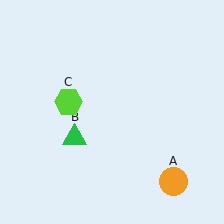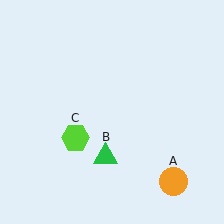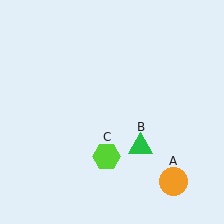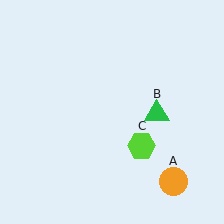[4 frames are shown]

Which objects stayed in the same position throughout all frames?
Orange circle (object A) remained stationary.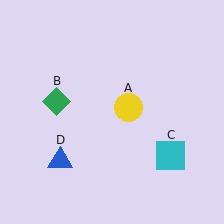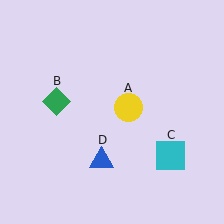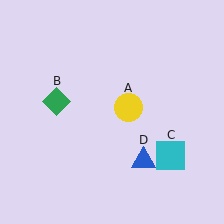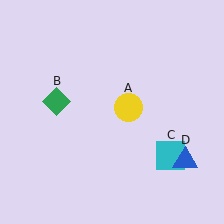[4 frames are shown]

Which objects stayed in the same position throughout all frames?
Yellow circle (object A) and green diamond (object B) and cyan square (object C) remained stationary.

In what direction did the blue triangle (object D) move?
The blue triangle (object D) moved right.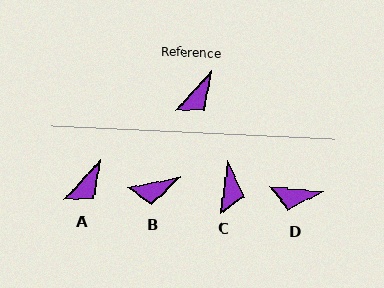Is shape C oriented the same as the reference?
No, it is off by about 35 degrees.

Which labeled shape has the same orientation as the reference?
A.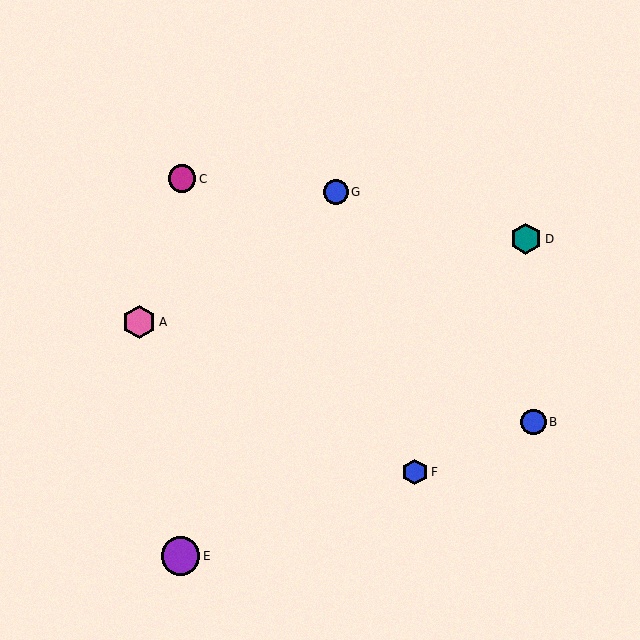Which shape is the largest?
The purple circle (labeled E) is the largest.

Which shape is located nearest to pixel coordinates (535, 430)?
The blue circle (labeled B) at (534, 422) is nearest to that location.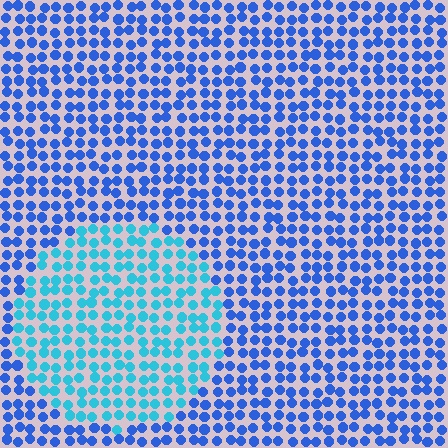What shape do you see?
I see a circle.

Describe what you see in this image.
The image is filled with small blue elements in a uniform arrangement. A circle-shaped region is visible where the elements are tinted to a slightly different hue, forming a subtle color boundary.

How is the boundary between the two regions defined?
The boundary is defined purely by a slight shift in hue (about 34 degrees). Spacing, size, and orientation are identical on both sides.